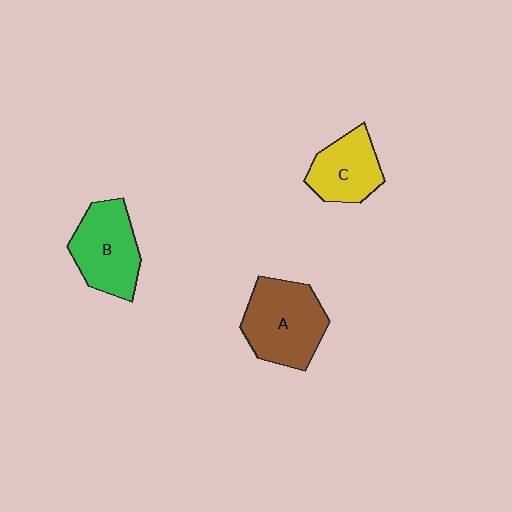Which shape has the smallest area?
Shape C (yellow).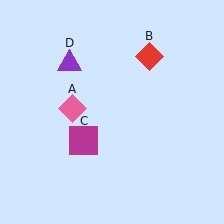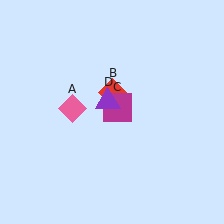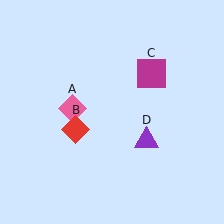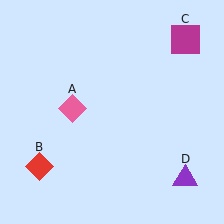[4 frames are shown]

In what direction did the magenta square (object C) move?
The magenta square (object C) moved up and to the right.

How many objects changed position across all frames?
3 objects changed position: red diamond (object B), magenta square (object C), purple triangle (object D).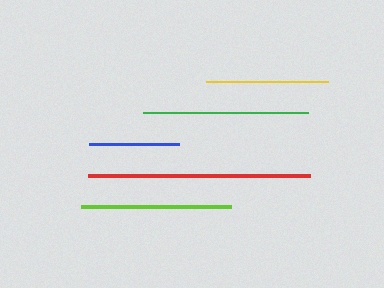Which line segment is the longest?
The red line is the longest at approximately 223 pixels.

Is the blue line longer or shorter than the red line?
The red line is longer than the blue line.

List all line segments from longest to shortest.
From longest to shortest: red, green, lime, yellow, blue.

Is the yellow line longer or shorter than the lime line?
The lime line is longer than the yellow line.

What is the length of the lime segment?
The lime segment is approximately 151 pixels long.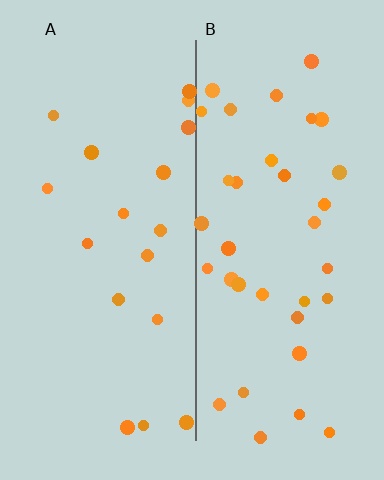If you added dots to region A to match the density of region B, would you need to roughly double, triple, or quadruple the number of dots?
Approximately double.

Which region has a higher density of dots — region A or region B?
B (the right).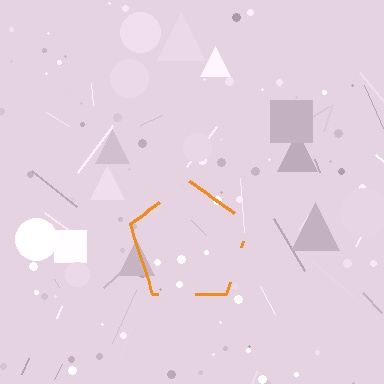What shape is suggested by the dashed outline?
The dashed outline suggests a pentagon.